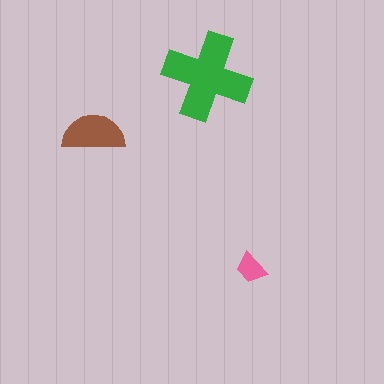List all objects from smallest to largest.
The pink trapezoid, the brown semicircle, the green cross.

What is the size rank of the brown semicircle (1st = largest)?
2nd.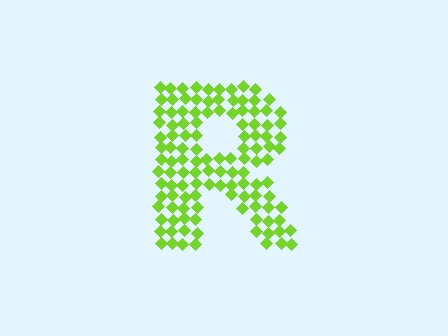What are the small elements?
The small elements are diamonds.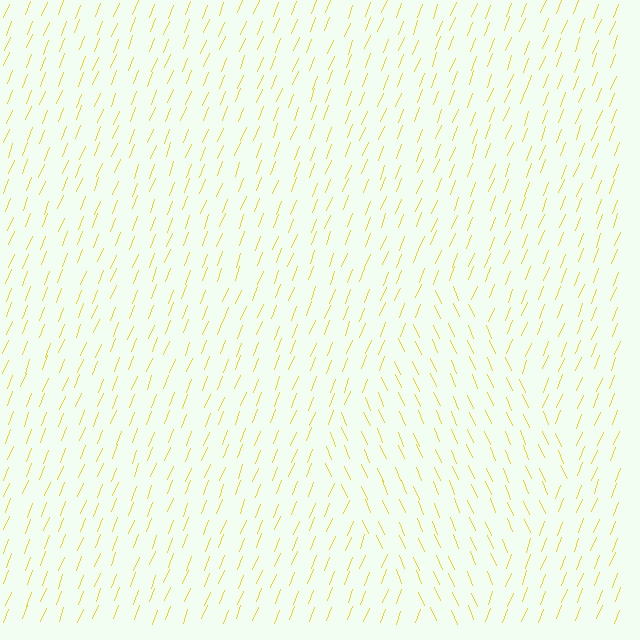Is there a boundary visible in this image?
Yes, there is a texture boundary formed by a change in line orientation.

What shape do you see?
I see a diamond.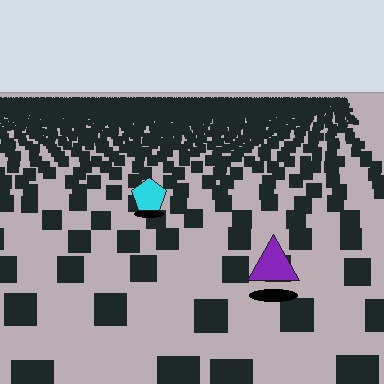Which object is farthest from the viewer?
The cyan pentagon is farthest from the viewer. It appears smaller and the ground texture around it is denser.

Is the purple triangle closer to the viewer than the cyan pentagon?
Yes. The purple triangle is closer — you can tell from the texture gradient: the ground texture is coarser near it.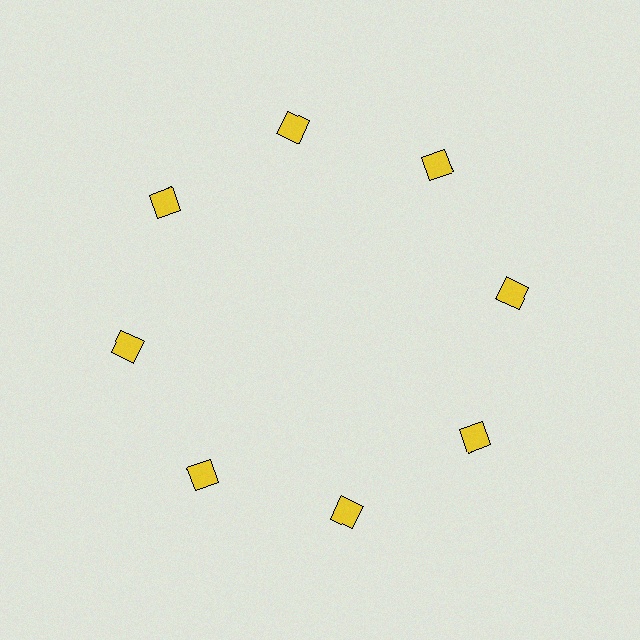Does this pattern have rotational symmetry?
Yes, this pattern has 8-fold rotational symmetry. It looks the same after rotating 45 degrees around the center.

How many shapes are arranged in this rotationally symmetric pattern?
There are 8 shapes, arranged in 8 groups of 1.